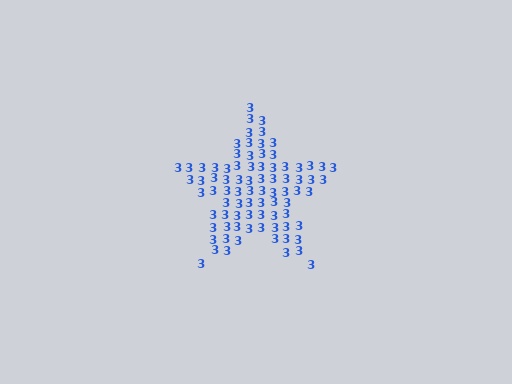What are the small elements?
The small elements are digit 3's.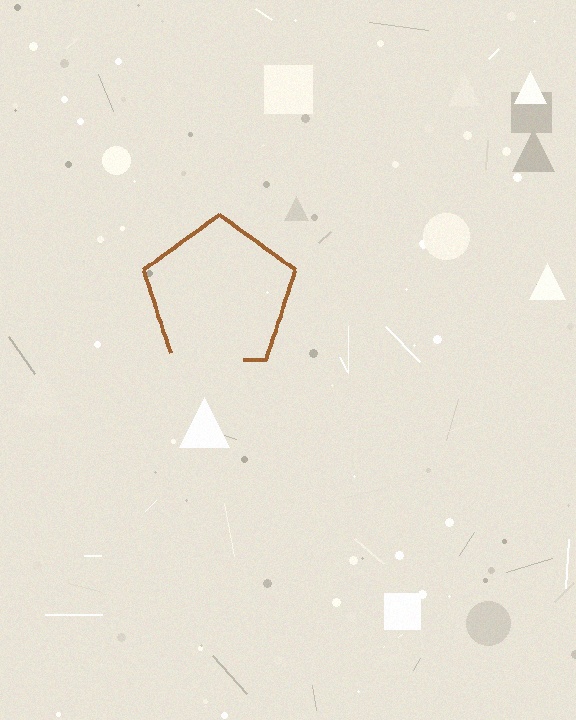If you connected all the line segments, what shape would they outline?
They would outline a pentagon.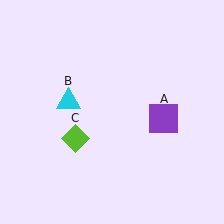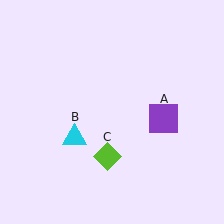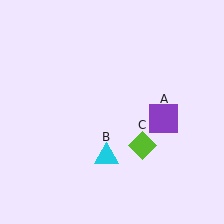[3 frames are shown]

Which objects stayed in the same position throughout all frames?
Purple square (object A) remained stationary.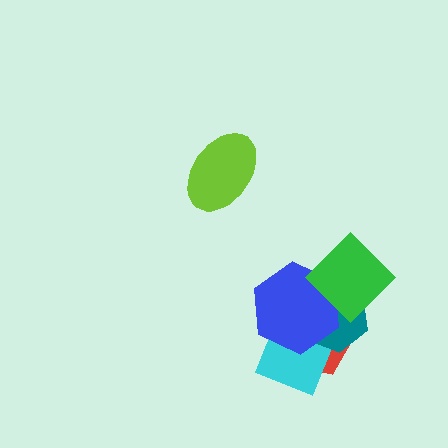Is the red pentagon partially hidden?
Yes, it is partially covered by another shape.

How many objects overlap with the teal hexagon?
4 objects overlap with the teal hexagon.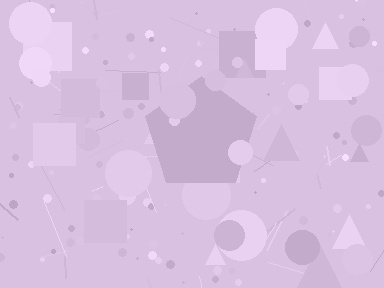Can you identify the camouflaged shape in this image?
The camouflaged shape is a pentagon.